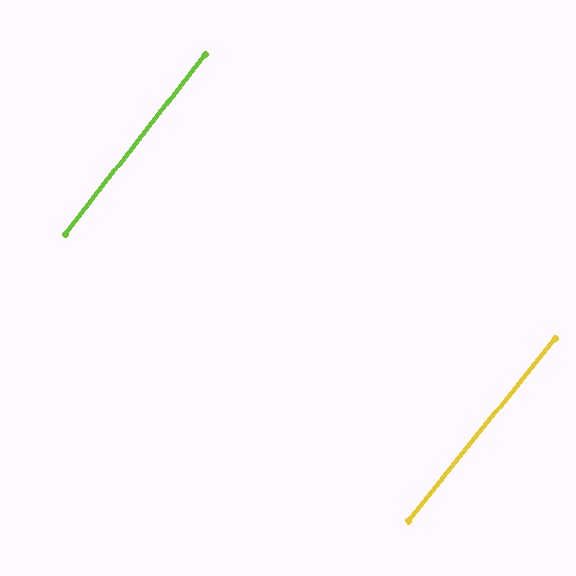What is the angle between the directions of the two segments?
Approximately 1 degree.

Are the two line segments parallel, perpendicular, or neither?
Parallel — their directions differ by only 1.0°.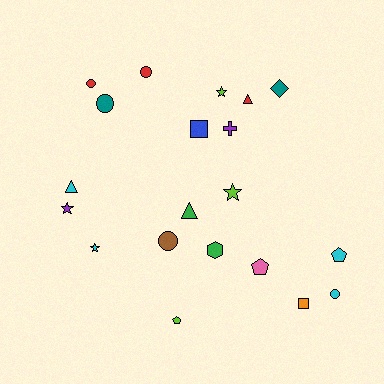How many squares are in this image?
There are 2 squares.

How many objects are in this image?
There are 20 objects.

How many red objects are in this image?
There are 3 red objects.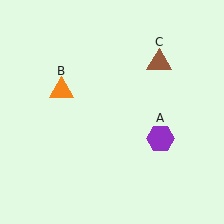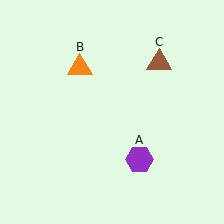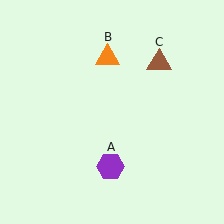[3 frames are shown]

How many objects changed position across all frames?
2 objects changed position: purple hexagon (object A), orange triangle (object B).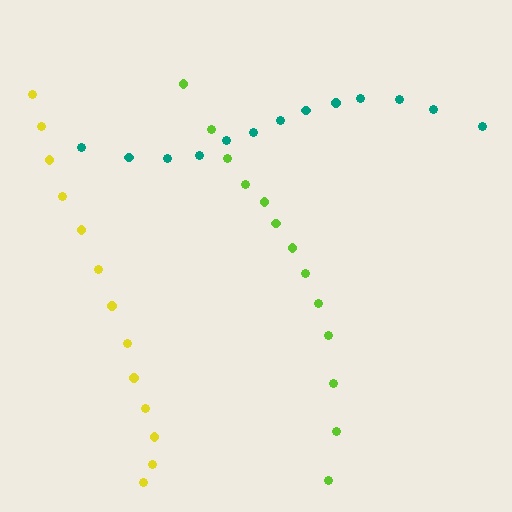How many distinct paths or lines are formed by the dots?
There are 3 distinct paths.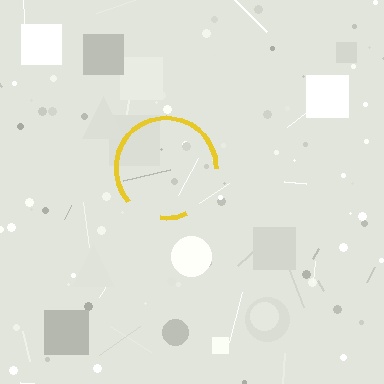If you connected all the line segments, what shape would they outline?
They would outline a circle.